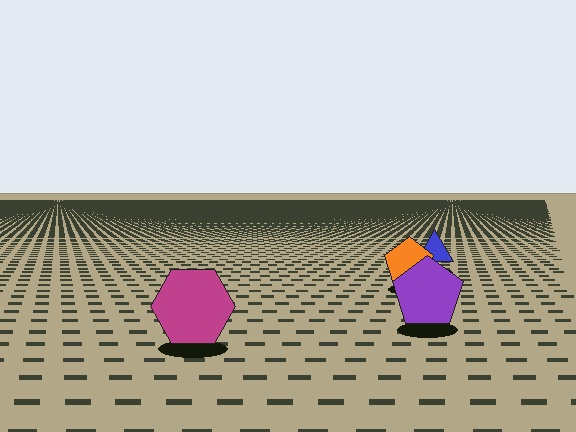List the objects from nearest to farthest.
From nearest to farthest: the magenta hexagon, the purple pentagon, the orange pentagon, the blue triangle.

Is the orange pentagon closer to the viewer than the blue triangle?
Yes. The orange pentagon is closer — you can tell from the texture gradient: the ground texture is coarser near it.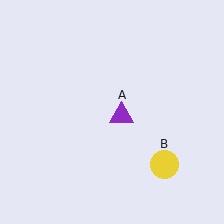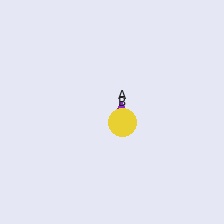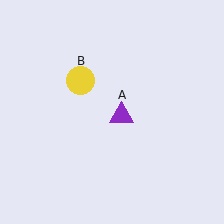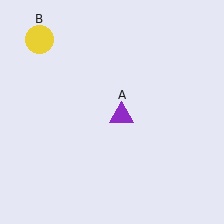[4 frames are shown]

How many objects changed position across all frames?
1 object changed position: yellow circle (object B).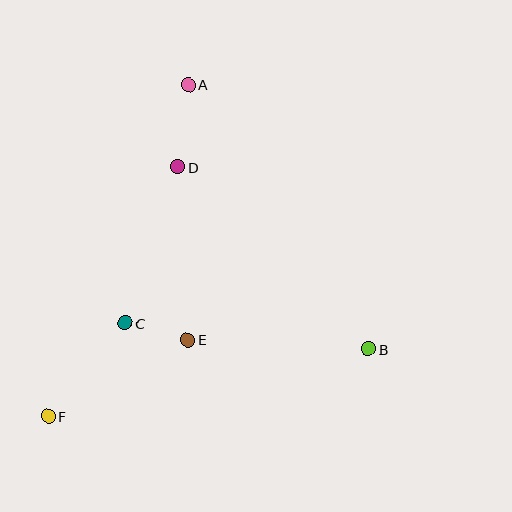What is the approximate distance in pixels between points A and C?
The distance between A and C is approximately 247 pixels.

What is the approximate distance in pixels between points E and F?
The distance between E and F is approximately 159 pixels.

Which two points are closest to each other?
Points C and E are closest to each other.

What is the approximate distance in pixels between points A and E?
The distance between A and E is approximately 255 pixels.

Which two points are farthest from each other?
Points A and F are farthest from each other.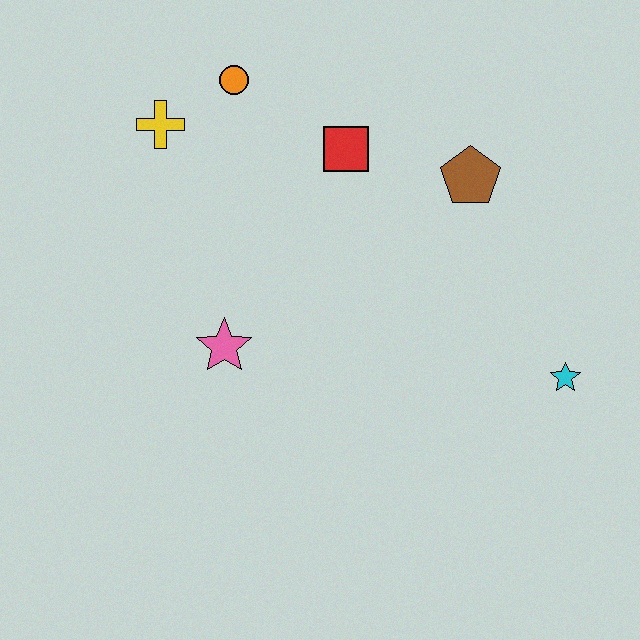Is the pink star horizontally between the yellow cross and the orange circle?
Yes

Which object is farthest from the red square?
The cyan star is farthest from the red square.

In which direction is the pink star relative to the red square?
The pink star is below the red square.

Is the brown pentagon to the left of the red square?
No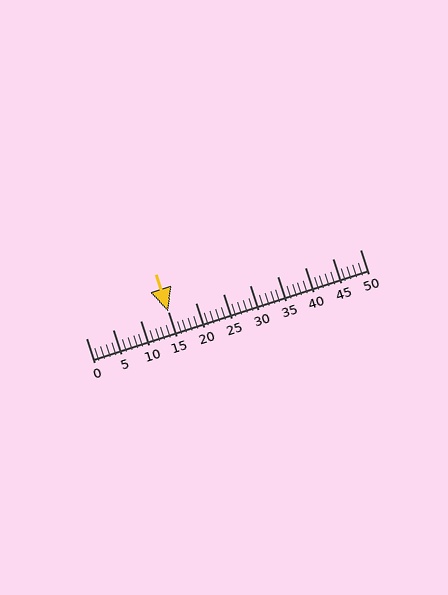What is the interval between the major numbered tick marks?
The major tick marks are spaced 5 units apart.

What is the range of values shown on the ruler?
The ruler shows values from 0 to 50.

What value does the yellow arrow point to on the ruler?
The yellow arrow points to approximately 15.